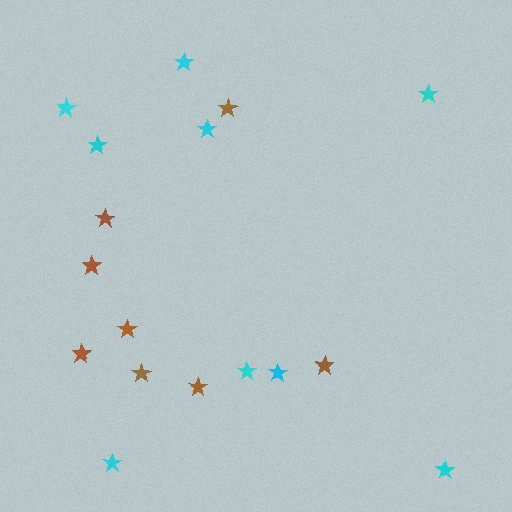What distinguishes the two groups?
There are 2 groups: one group of cyan stars (9) and one group of brown stars (8).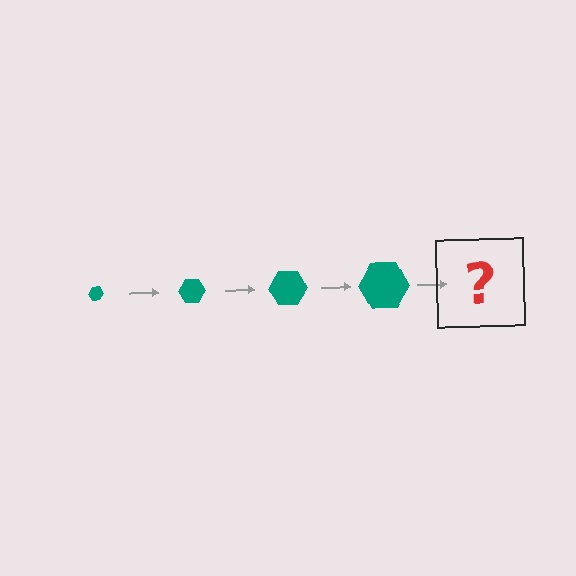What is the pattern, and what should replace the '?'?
The pattern is that the hexagon gets progressively larger each step. The '?' should be a teal hexagon, larger than the previous one.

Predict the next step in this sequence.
The next step is a teal hexagon, larger than the previous one.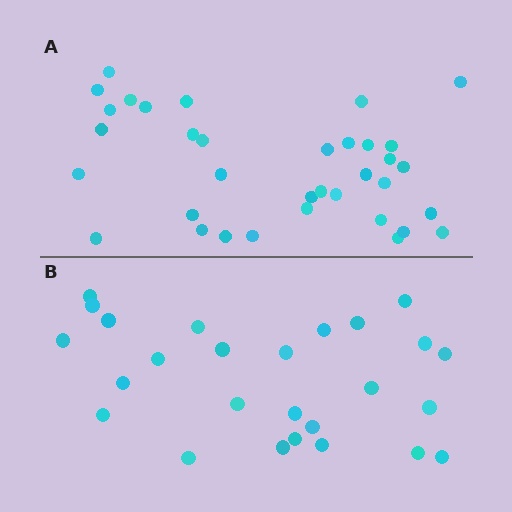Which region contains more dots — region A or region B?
Region A (the top region) has more dots.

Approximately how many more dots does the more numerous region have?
Region A has roughly 8 or so more dots than region B.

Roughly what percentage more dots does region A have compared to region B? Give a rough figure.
About 35% more.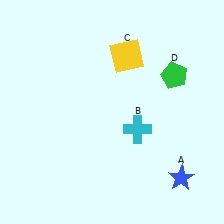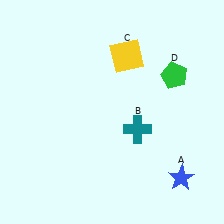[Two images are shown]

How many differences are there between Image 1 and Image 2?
There is 1 difference between the two images.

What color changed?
The cross (B) changed from cyan in Image 1 to teal in Image 2.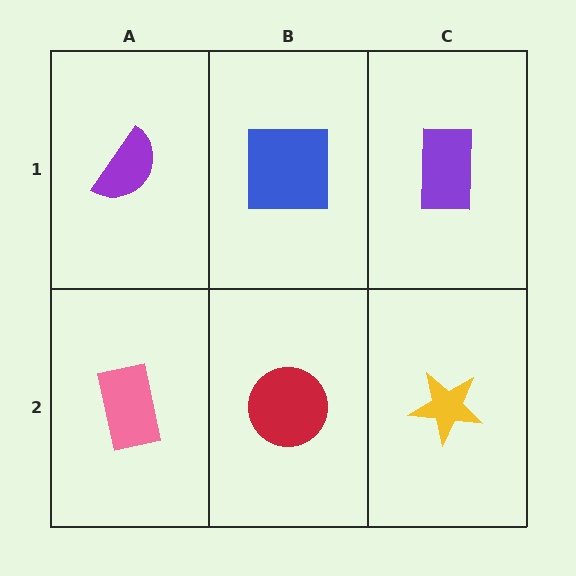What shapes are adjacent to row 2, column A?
A purple semicircle (row 1, column A), a red circle (row 2, column B).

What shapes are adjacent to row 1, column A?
A pink rectangle (row 2, column A), a blue square (row 1, column B).